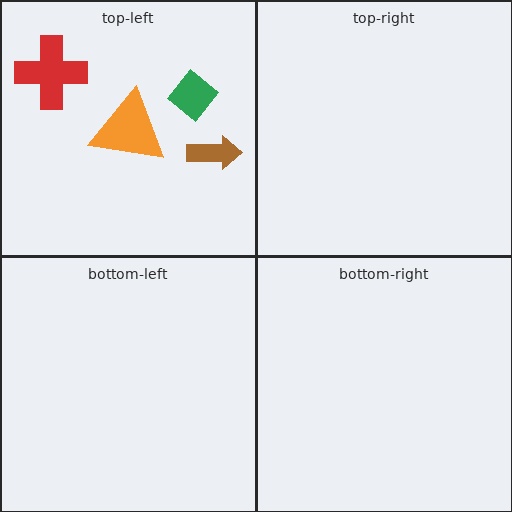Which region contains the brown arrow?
The top-left region.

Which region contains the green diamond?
The top-left region.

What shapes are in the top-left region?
The red cross, the brown arrow, the green diamond, the orange triangle.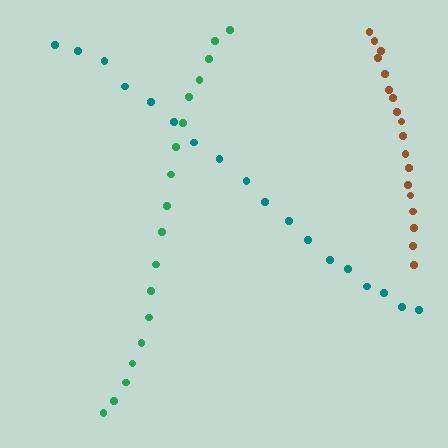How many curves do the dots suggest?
There are 3 distinct paths.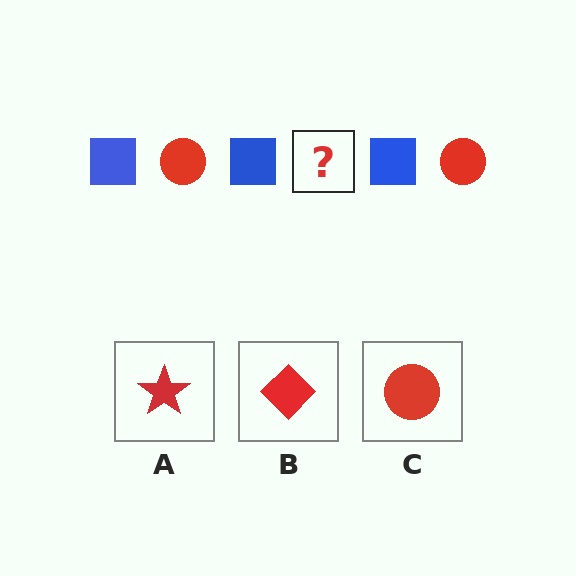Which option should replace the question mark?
Option C.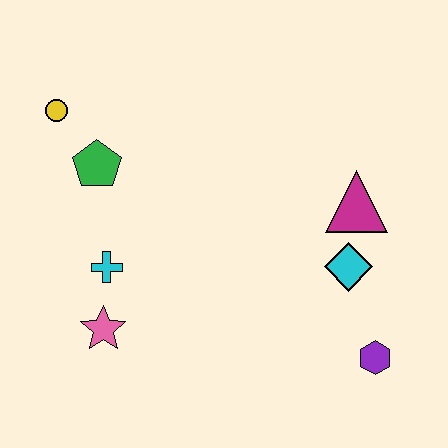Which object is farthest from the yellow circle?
The purple hexagon is farthest from the yellow circle.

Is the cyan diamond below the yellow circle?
Yes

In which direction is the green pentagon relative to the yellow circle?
The green pentagon is below the yellow circle.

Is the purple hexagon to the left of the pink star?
No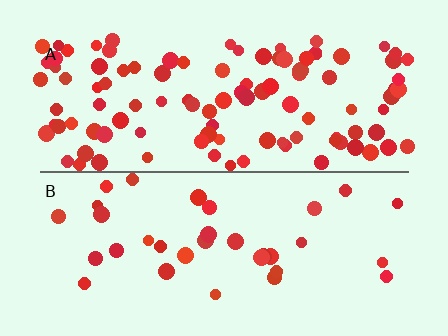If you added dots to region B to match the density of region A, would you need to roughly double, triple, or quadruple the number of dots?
Approximately triple.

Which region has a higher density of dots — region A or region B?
A (the top).